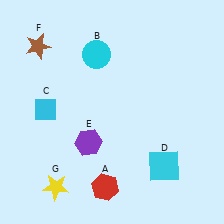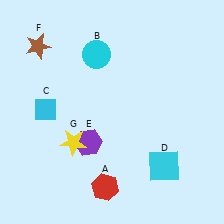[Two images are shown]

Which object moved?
The yellow star (G) moved up.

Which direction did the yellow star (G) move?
The yellow star (G) moved up.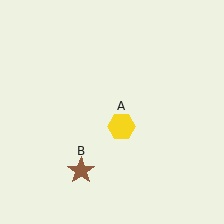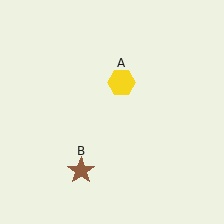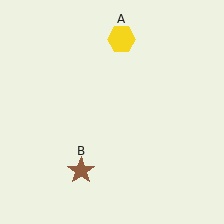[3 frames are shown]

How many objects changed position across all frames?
1 object changed position: yellow hexagon (object A).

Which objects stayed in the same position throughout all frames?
Brown star (object B) remained stationary.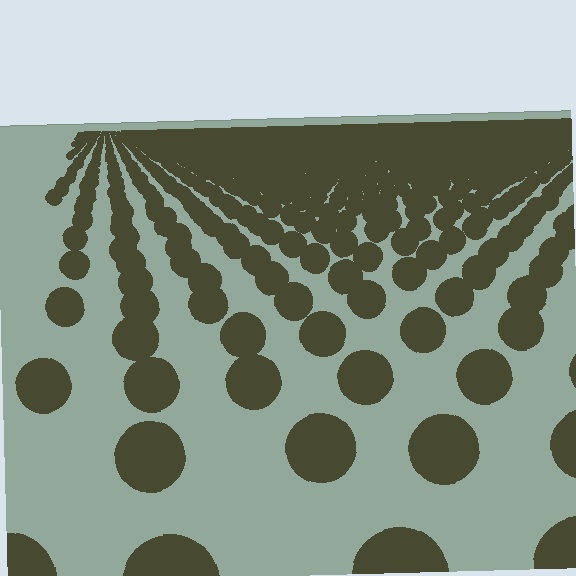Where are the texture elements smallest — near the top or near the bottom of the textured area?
Near the top.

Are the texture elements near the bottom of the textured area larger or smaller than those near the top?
Larger. Near the bottom, elements are closer to the viewer and appear at a bigger on-screen size.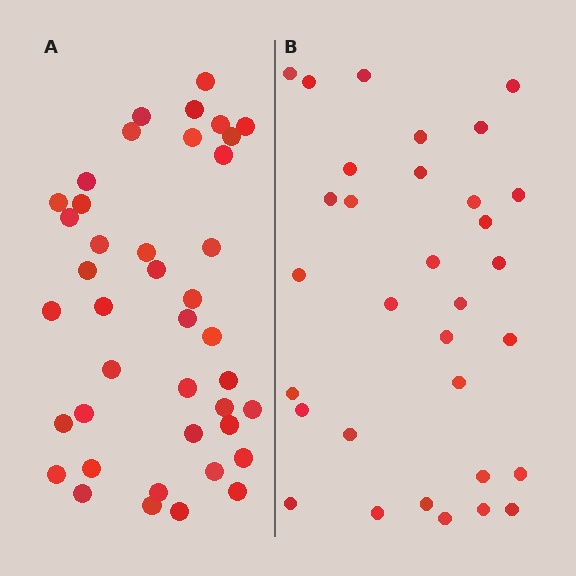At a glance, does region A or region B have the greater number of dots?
Region A (the left region) has more dots.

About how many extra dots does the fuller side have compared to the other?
Region A has roughly 8 or so more dots than region B.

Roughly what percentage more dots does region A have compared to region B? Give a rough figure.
About 30% more.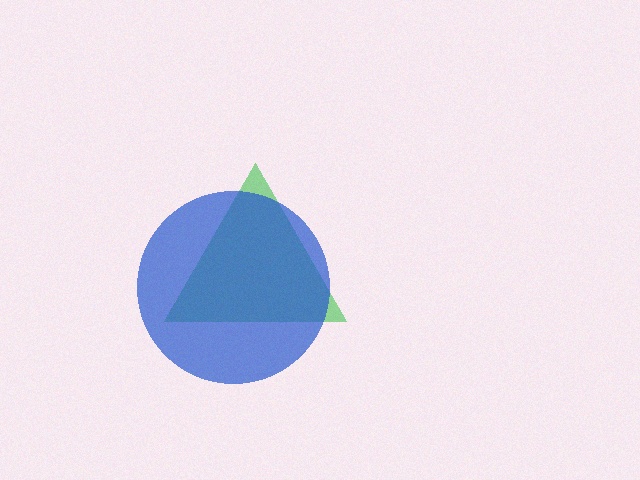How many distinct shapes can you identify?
There are 2 distinct shapes: a green triangle, a blue circle.